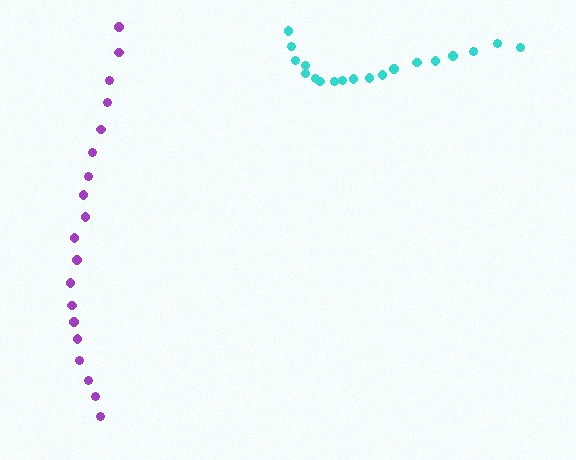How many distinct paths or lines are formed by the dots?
There are 2 distinct paths.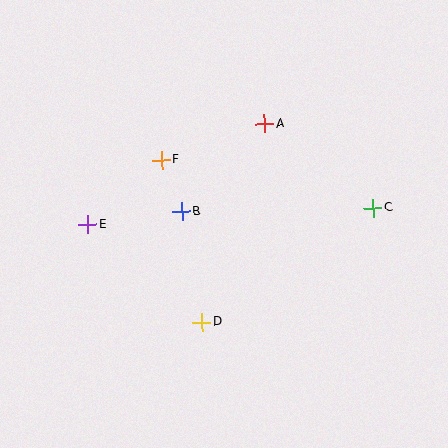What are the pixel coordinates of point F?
Point F is at (161, 160).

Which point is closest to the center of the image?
Point B at (182, 212) is closest to the center.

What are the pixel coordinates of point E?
Point E is at (88, 224).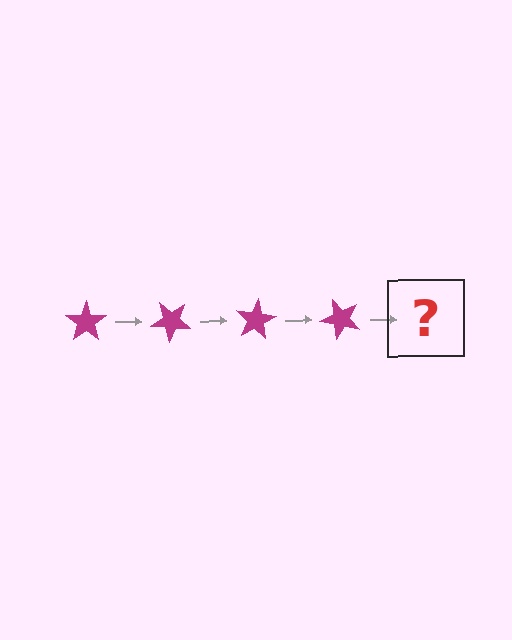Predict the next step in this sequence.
The next step is a magenta star rotated 160 degrees.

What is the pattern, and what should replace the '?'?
The pattern is that the star rotates 40 degrees each step. The '?' should be a magenta star rotated 160 degrees.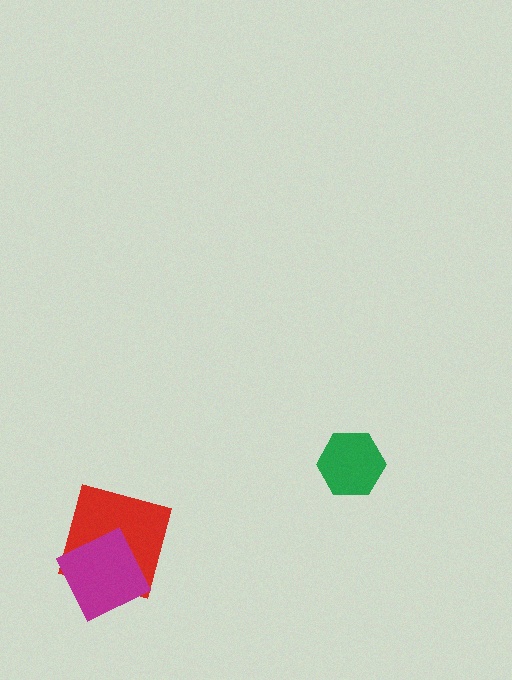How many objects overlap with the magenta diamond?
1 object overlaps with the magenta diamond.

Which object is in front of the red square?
The magenta diamond is in front of the red square.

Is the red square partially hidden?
Yes, it is partially covered by another shape.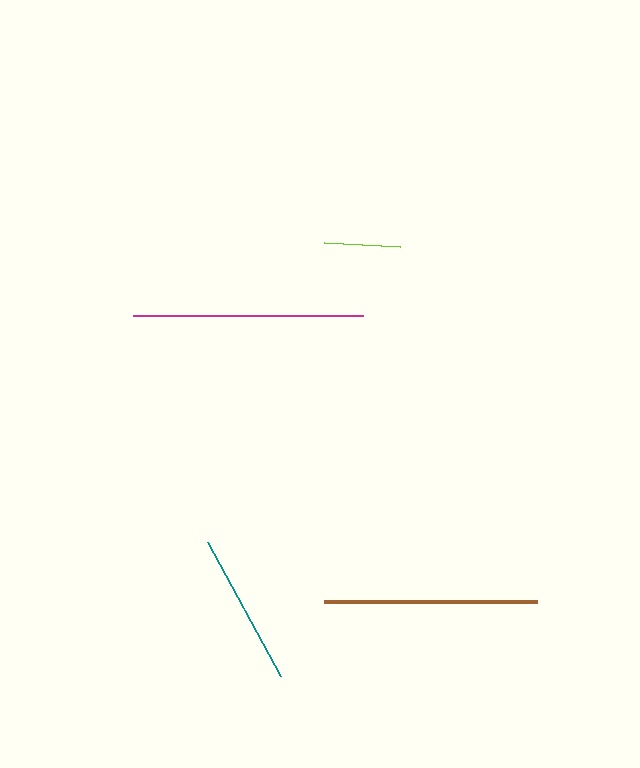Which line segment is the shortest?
The lime line is the shortest at approximately 76 pixels.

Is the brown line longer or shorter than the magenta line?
The magenta line is longer than the brown line.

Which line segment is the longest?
The magenta line is the longest at approximately 230 pixels.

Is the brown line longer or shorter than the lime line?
The brown line is longer than the lime line.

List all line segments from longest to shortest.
From longest to shortest: magenta, brown, teal, lime.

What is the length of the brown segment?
The brown segment is approximately 213 pixels long.